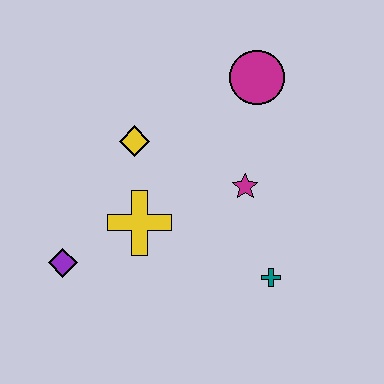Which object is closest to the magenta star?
The teal cross is closest to the magenta star.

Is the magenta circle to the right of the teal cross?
No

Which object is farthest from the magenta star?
The purple diamond is farthest from the magenta star.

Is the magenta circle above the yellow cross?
Yes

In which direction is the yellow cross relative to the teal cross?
The yellow cross is to the left of the teal cross.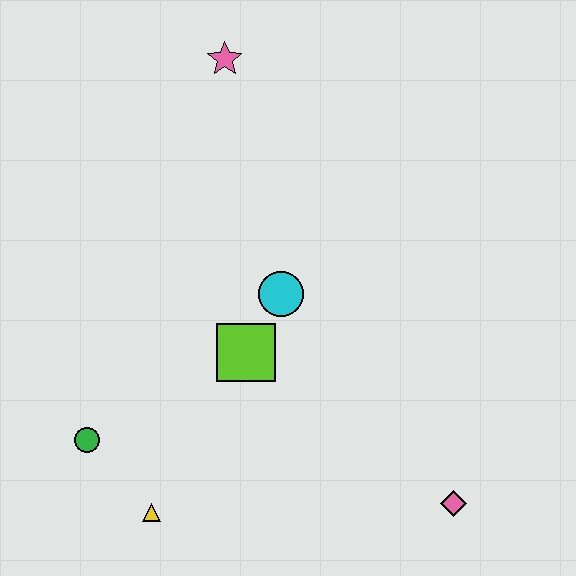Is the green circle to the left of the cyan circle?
Yes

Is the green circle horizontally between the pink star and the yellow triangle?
No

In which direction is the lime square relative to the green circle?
The lime square is to the right of the green circle.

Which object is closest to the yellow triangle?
The green circle is closest to the yellow triangle.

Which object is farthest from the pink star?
The pink diamond is farthest from the pink star.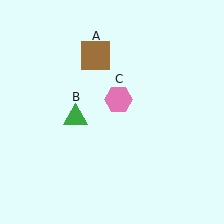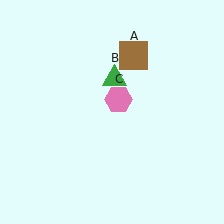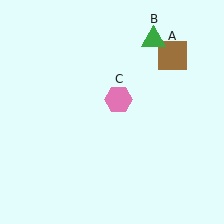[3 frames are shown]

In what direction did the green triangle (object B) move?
The green triangle (object B) moved up and to the right.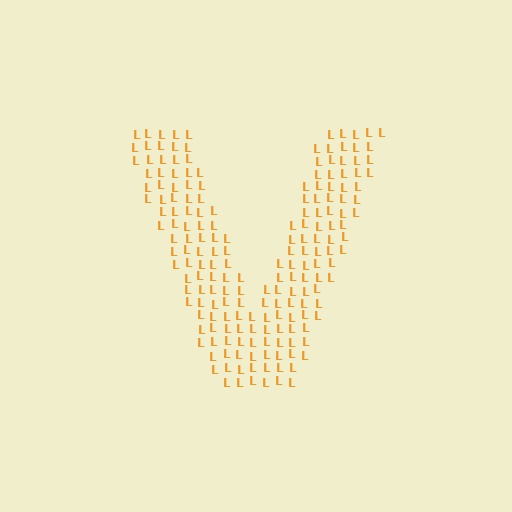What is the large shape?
The large shape is the letter V.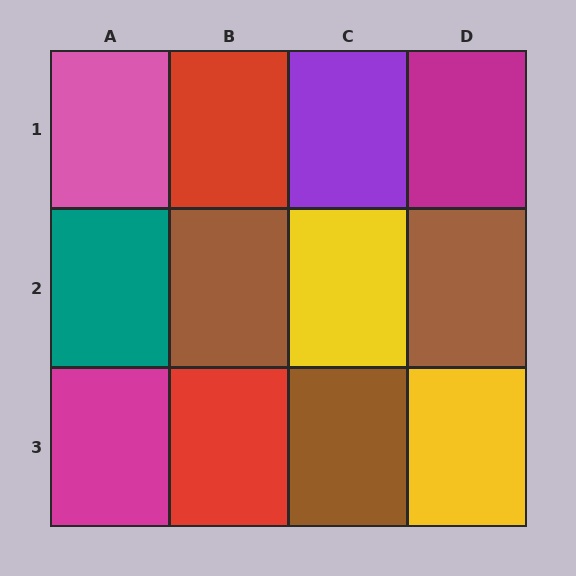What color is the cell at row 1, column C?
Purple.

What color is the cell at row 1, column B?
Red.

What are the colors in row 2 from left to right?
Teal, brown, yellow, brown.